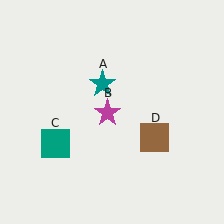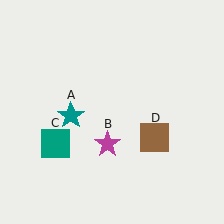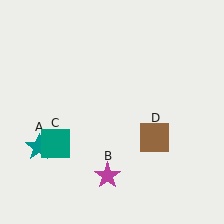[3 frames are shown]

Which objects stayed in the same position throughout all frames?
Teal square (object C) and brown square (object D) remained stationary.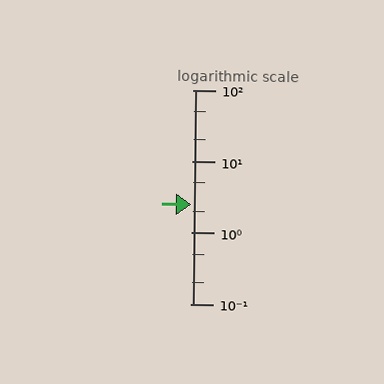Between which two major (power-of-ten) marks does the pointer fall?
The pointer is between 1 and 10.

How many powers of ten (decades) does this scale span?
The scale spans 3 decades, from 0.1 to 100.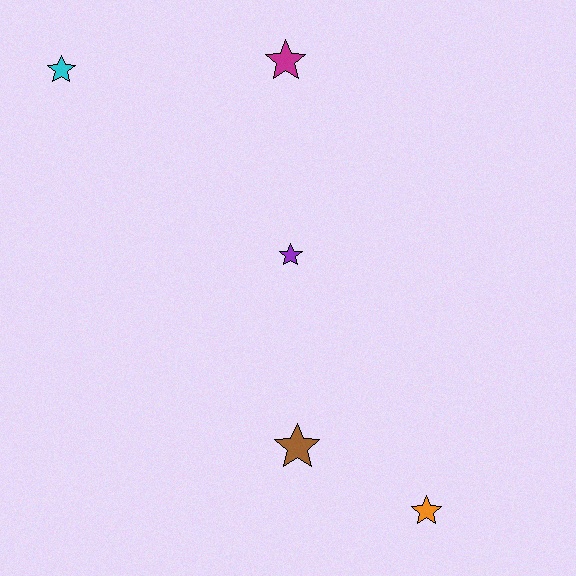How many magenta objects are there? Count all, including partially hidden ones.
There is 1 magenta object.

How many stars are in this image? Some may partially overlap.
There are 5 stars.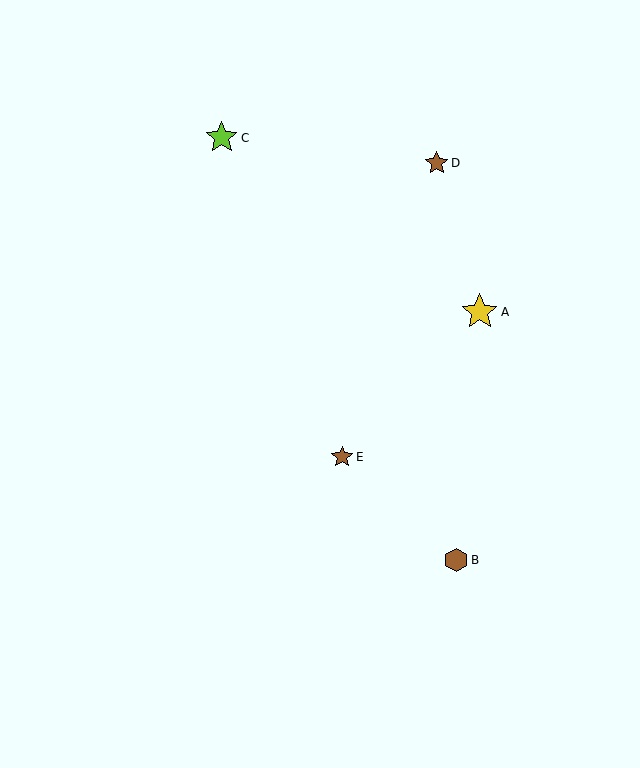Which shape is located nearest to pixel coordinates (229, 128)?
The lime star (labeled C) at (222, 138) is nearest to that location.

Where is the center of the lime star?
The center of the lime star is at (222, 138).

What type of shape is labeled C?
Shape C is a lime star.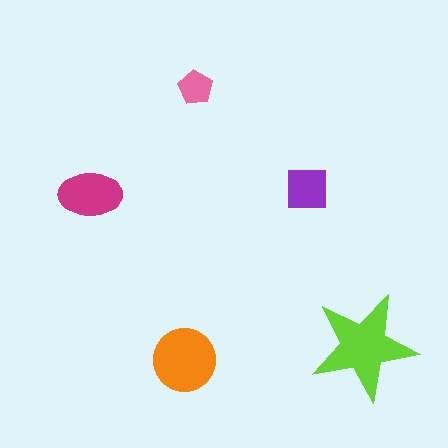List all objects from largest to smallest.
The lime star, the orange circle, the magenta ellipse, the purple square, the pink pentagon.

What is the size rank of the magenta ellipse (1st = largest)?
3rd.